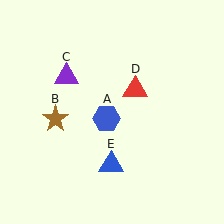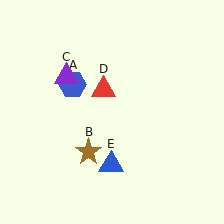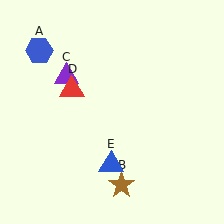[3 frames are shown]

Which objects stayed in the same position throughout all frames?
Purple triangle (object C) and blue triangle (object E) remained stationary.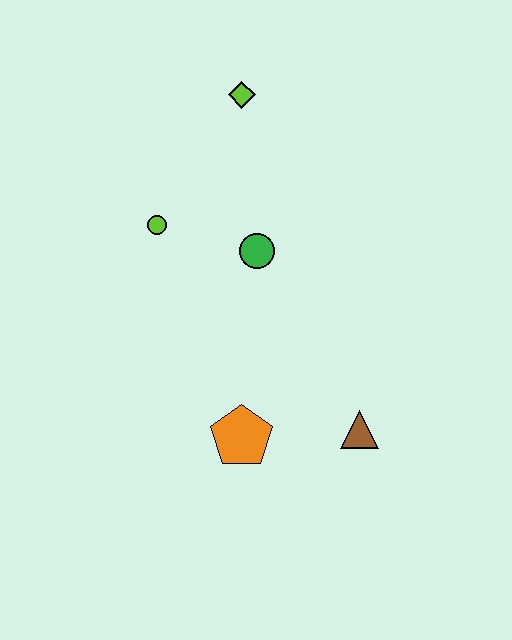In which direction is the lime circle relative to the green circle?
The lime circle is to the left of the green circle.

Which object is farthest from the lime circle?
The brown triangle is farthest from the lime circle.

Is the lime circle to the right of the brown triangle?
No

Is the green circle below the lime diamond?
Yes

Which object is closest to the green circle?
The lime circle is closest to the green circle.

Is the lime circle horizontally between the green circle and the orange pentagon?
No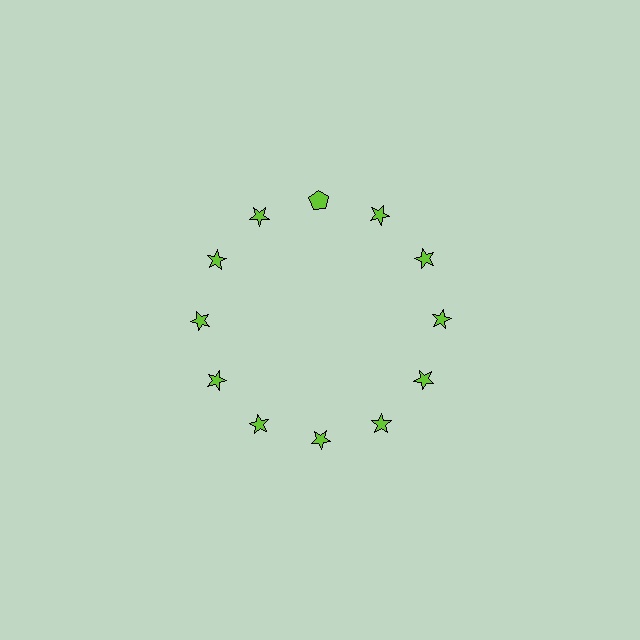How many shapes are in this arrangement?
There are 12 shapes arranged in a ring pattern.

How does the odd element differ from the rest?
It has a different shape: pentagon instead of star.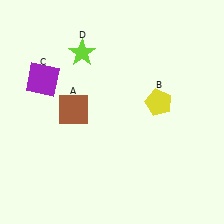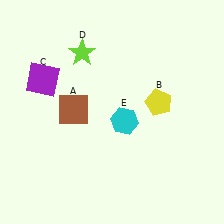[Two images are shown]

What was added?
A cyan hexagon (E) was added in Image 2.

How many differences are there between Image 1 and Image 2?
There is 1 difference between the two images.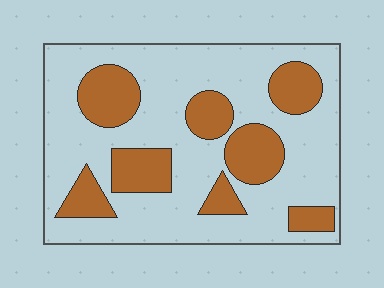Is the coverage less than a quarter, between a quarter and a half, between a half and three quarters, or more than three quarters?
Between a quarter and a half.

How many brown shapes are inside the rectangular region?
8.